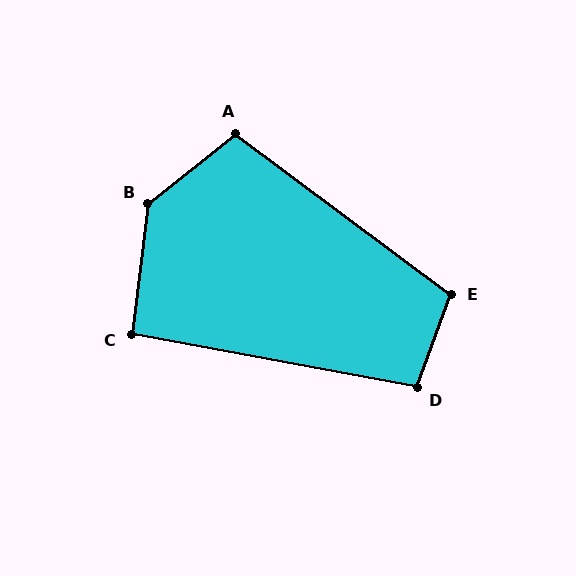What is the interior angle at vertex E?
Approximately 107 degrees (obtuse).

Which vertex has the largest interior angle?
B, at approximately 136 degrees.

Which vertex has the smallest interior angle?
C, at approximately 93 degrees.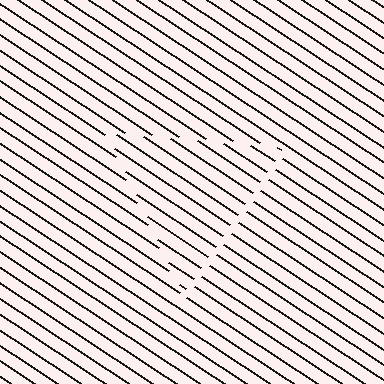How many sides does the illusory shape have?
3 sides — the line-ends trace a triangle.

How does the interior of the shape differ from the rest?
The interior of the shape contains the same grating, shifted by half a period — the contour is defined by the phase discontinuity where line-ends from the inner and outer gratings abut.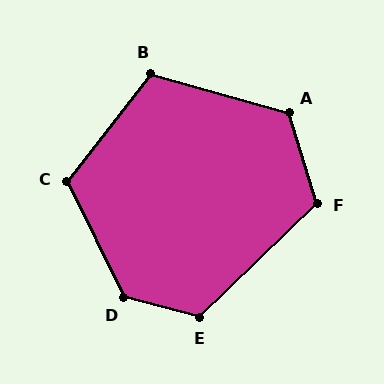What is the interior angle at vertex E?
Approximately 121 degrees (obtuse).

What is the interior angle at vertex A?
Approximately 123 degrees (obtuse).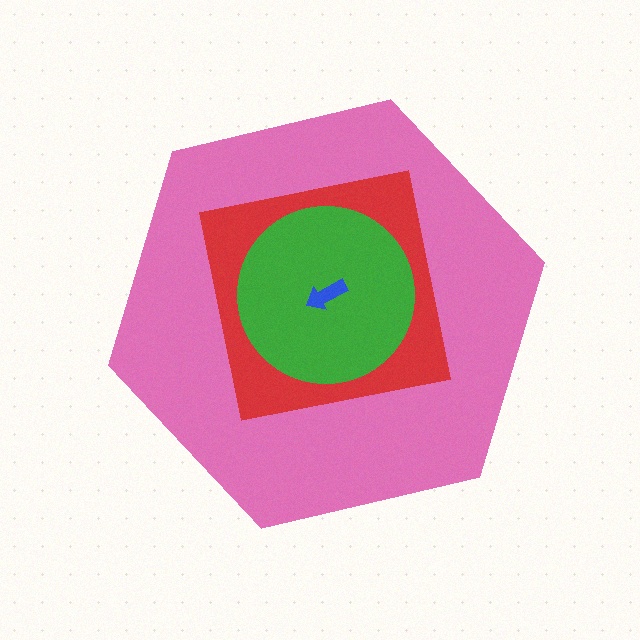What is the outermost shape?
The pink hexagon.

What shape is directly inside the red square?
The green circle.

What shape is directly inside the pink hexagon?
The red square.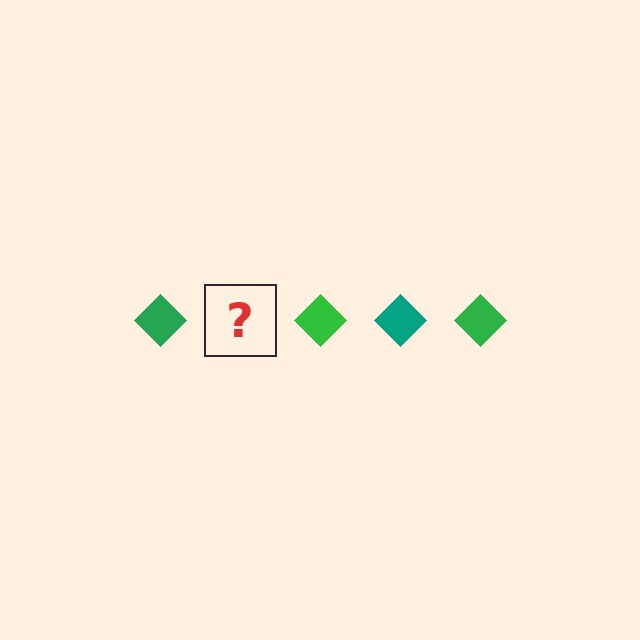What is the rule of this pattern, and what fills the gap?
The rule is that the pattern cycles through green, teal diamonds. The gap should be filled with a teal diamond.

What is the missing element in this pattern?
The missing element is a teal diamond.